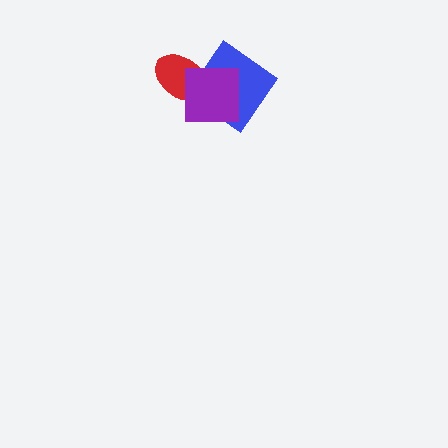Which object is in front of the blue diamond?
The purple square is in front of the blue diamond.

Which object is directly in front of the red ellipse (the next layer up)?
The blue diamond is directly in front of the red ellipse.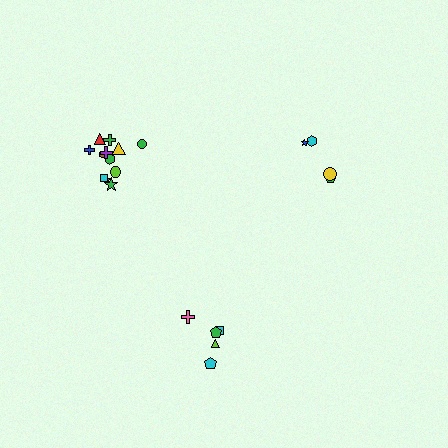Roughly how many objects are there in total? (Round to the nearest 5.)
Roughly 20 objects in total.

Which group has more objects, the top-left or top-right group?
The top-left group.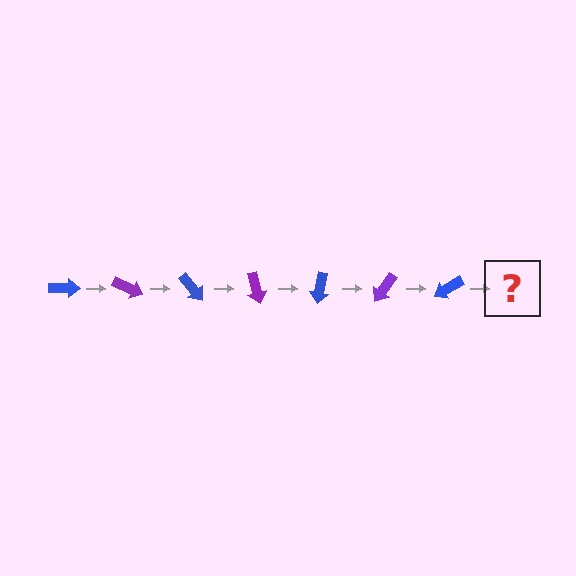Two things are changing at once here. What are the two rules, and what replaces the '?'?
The two rules are that it rotates 25 degrees each step and the color cycles through blue and purple. The '?' should be a purple arrow, rotated 175 degrees from the start.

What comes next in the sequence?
The next element should be a purple arrow, rotated 175 degrees from the start.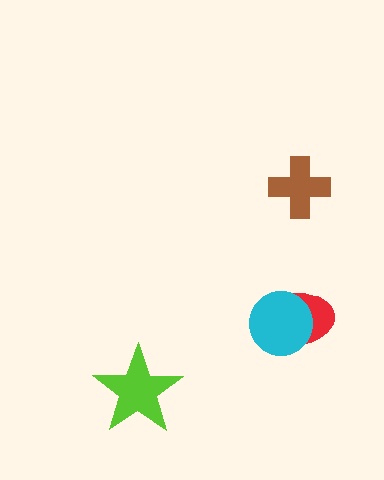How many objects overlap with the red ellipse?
1 object overlaps with the red ellipse.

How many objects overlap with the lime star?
0 objects overlap with the lime star.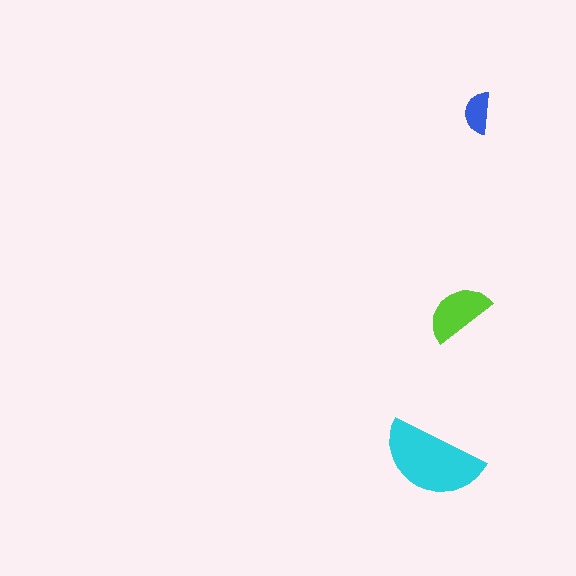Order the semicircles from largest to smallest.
the cyan one, the lime one, the blue one.